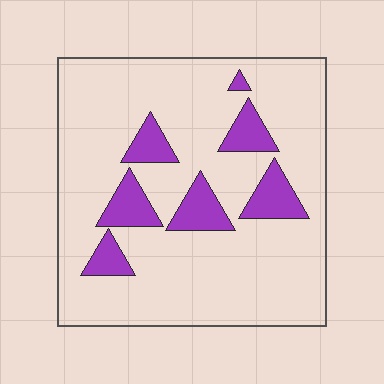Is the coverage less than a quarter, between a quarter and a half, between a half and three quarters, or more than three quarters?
Less than a quarter.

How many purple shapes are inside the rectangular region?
7.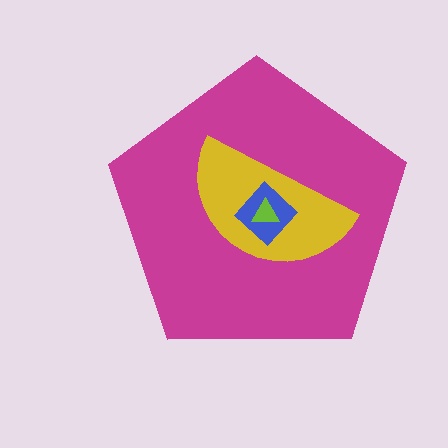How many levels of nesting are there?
4.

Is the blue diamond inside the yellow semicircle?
Yes.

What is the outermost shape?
The magenta pentagon.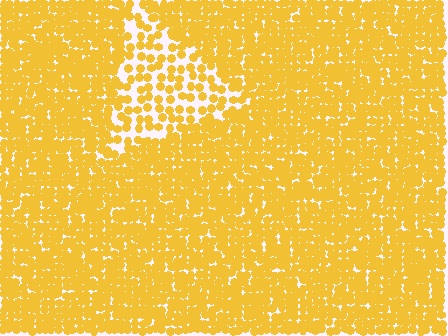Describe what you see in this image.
The image contains small yellow elements arranged at two different densities. A triangle-shaped region is visible where the elements are less densely packed than the surrounding area.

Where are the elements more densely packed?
The elements are more densely packed outside the triangle boundary.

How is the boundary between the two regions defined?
The boundary is defined by a change in element density (approximately 2.2x ratio). All elements are the same color, size, and shape.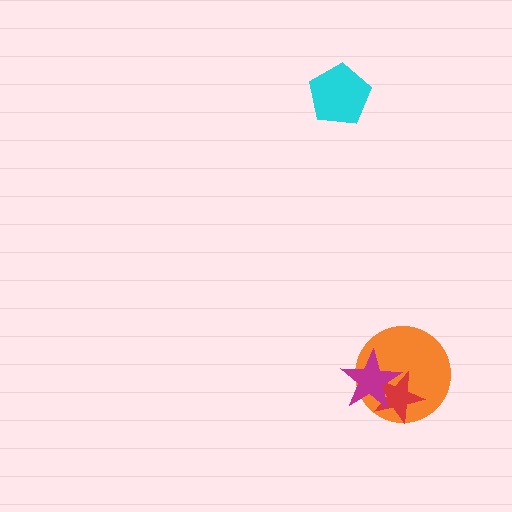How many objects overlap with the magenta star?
2 objects overlap with the magenta star.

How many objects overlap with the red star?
2 objects overlap with the red star.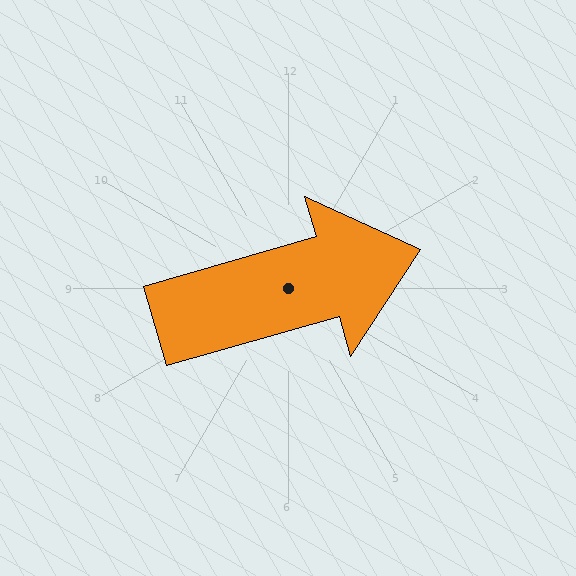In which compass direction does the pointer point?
East.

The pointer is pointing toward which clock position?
Roughly 2 o'clock.